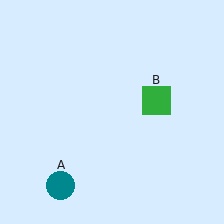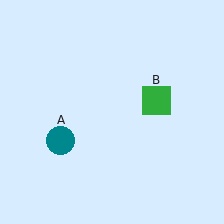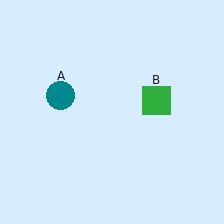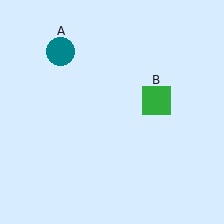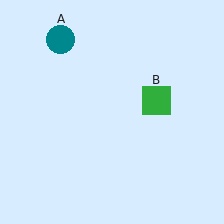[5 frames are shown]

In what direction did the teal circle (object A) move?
The teal circle (object A) moved up.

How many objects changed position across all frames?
1 object changed position: teal circle (object A).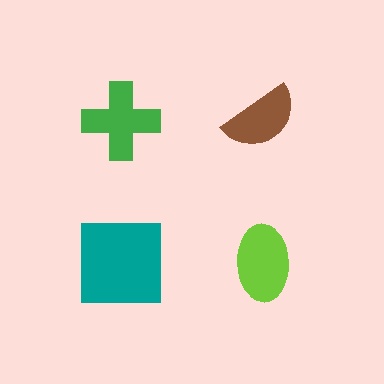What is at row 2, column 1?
A teal square.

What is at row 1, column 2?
A brown semicircle.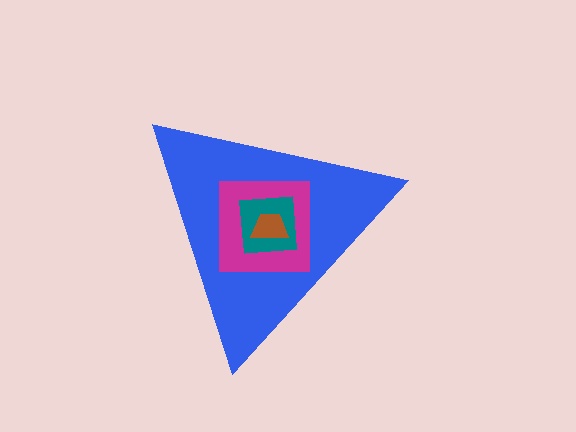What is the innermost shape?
The brown trapezoid.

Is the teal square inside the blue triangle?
Yes.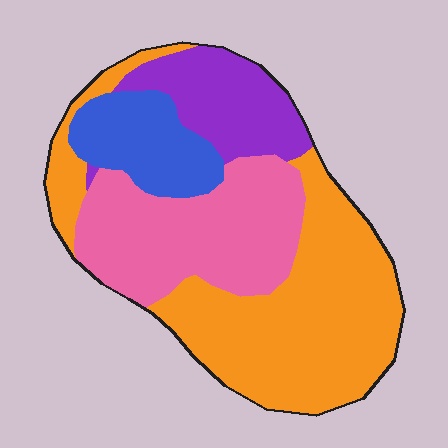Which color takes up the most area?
Orange, at roughly 45%.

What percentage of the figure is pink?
Pink covers about 30% of the figure.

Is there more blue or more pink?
Pink.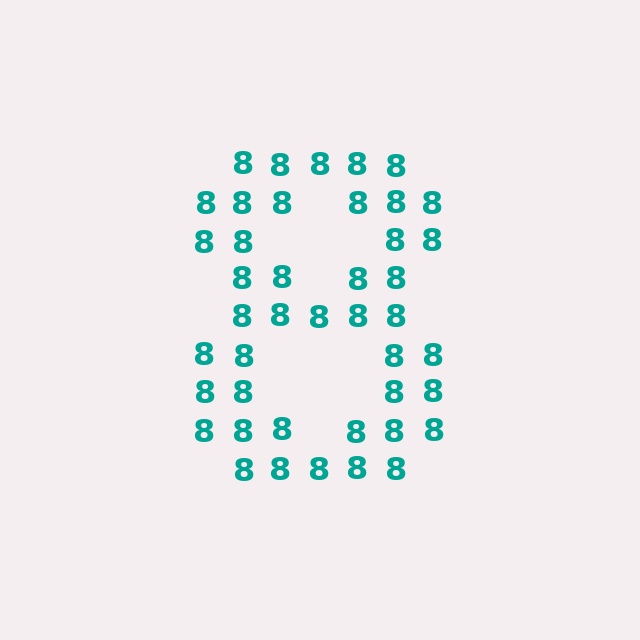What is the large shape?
The large shape is the digit 8.